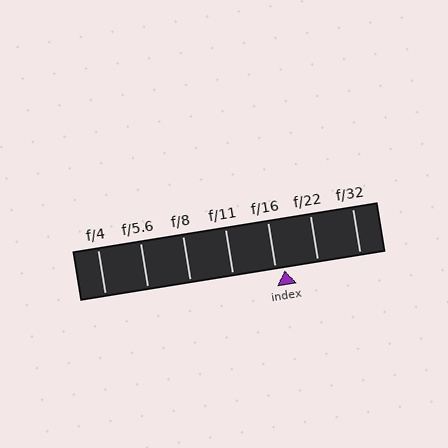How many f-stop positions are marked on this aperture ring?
There are 7 f-stop positions marked.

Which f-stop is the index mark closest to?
The index mark is closest to f/16.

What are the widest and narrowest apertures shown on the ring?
The widest aperture shown is f/4 and the narrowest is f/32.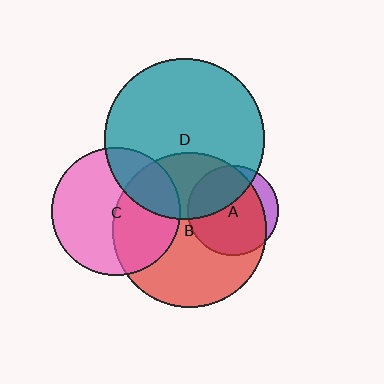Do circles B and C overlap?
Yes.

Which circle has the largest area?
Circle D (teal).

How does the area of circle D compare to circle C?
Approximately 1.6 times.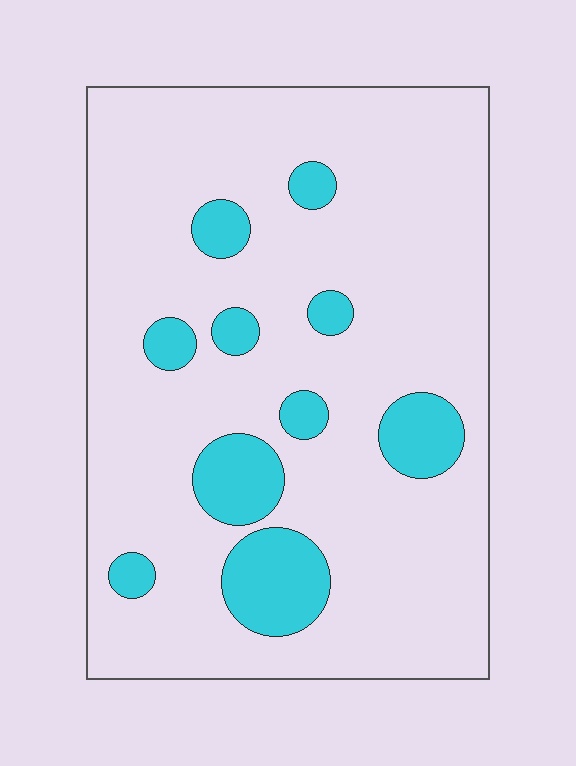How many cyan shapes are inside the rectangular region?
10.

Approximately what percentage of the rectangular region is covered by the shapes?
Approximately 15%.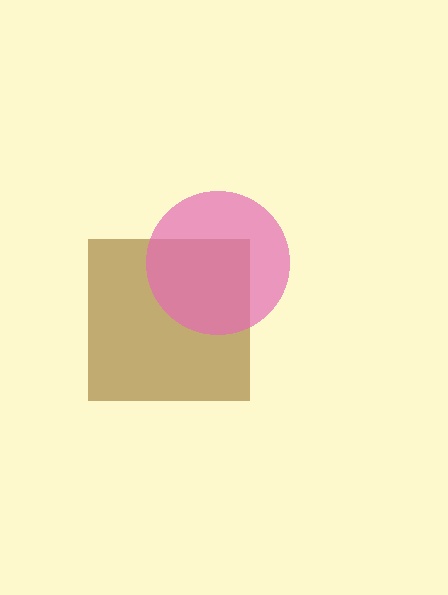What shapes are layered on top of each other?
The layered shapes are: a brown square, a pink circle.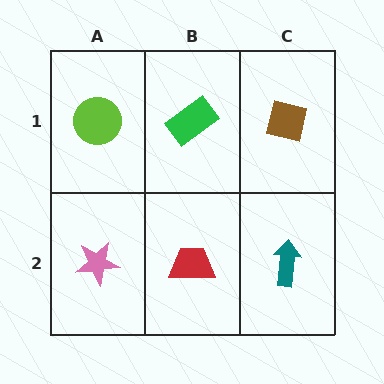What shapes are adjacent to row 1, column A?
A pink star (row 2, column A), a green rectangle (row 1, column B).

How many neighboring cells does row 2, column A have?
2.